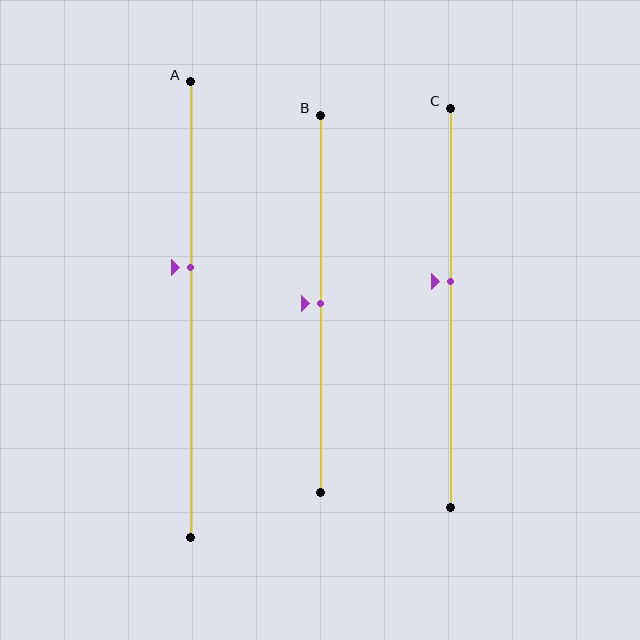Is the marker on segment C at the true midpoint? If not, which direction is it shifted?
No, the marker on segment C is shifted upward by about 6% of the segment length.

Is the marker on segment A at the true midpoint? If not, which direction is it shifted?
No, the marker on segment A is shifted upward by about 9% of the segment length.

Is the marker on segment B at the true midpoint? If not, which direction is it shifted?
Yes, the marker on segment B is at the true midpoint.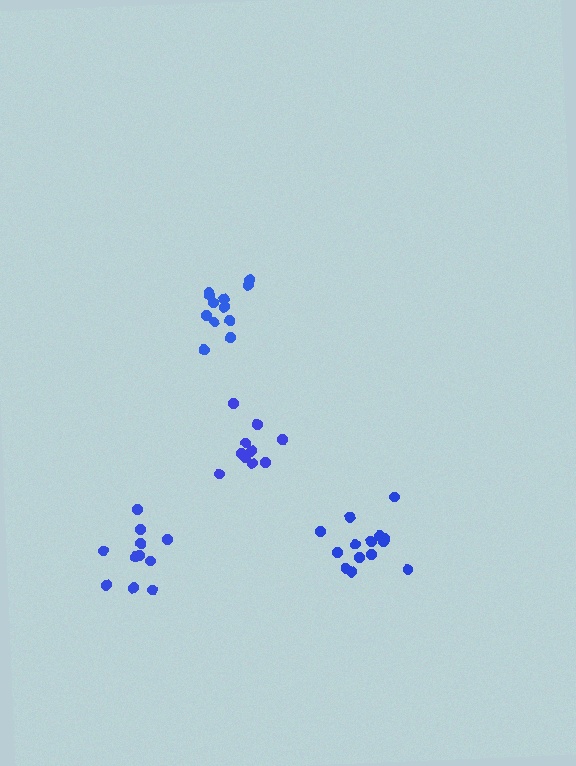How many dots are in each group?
Group 1: 11 dots, Group 2: 12 dots, Group 3: 14 dots, Group 4: 10 dots (47 total).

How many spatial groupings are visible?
There are 4 spatial groupings.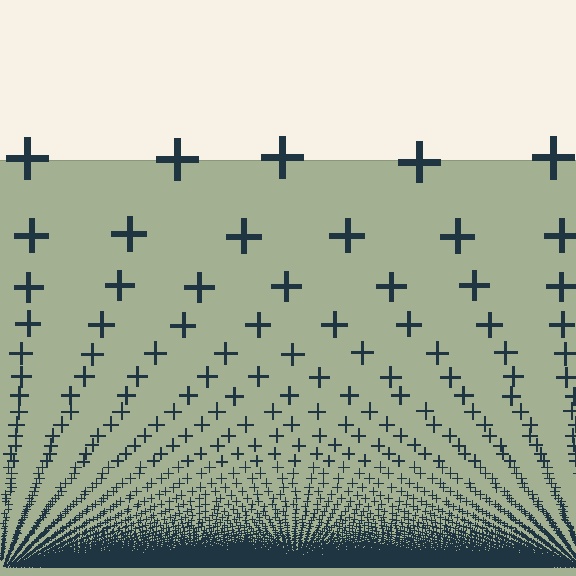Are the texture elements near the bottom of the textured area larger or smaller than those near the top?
Smaller. The gradient is inverted — elements near the bottom are smaller and denser.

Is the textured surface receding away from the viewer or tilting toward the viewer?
The surface appears to tilt toward the viewer. Texture elements get larger and sparser toward the top.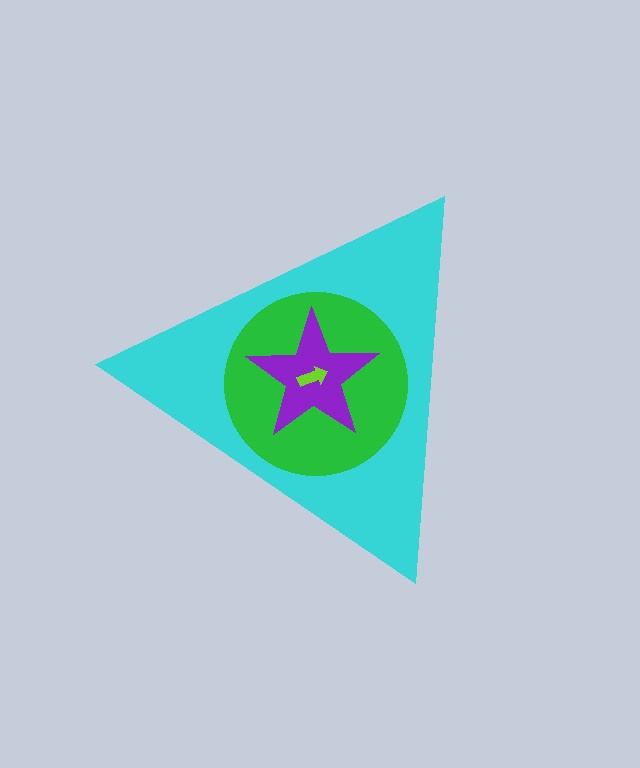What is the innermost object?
The lime arrow.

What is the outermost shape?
The cyan triangle.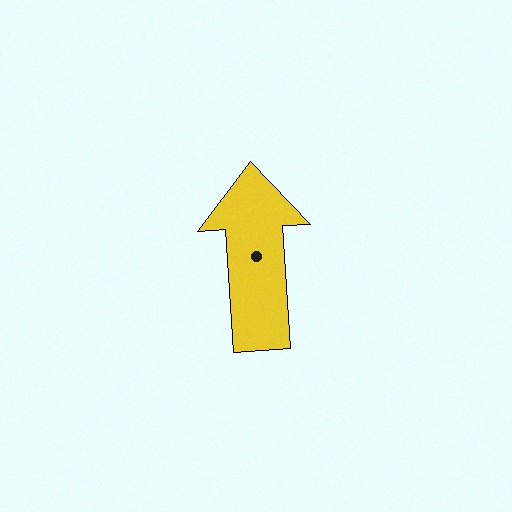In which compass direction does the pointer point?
North.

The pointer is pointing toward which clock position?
Roughly 12 o'clock.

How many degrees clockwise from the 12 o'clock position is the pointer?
Approximately 357 degrees.